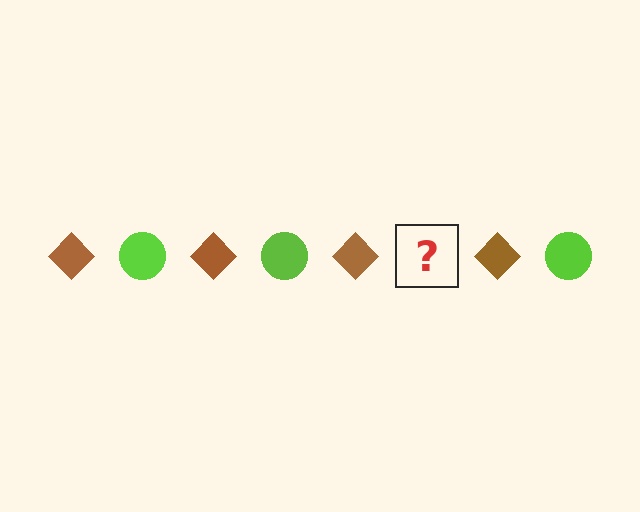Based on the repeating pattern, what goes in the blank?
The blank should be a lime circle.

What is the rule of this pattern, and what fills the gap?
The rule is that the pattern alternates between brown diamond and lime circle. The gap should be filled with a lime circle.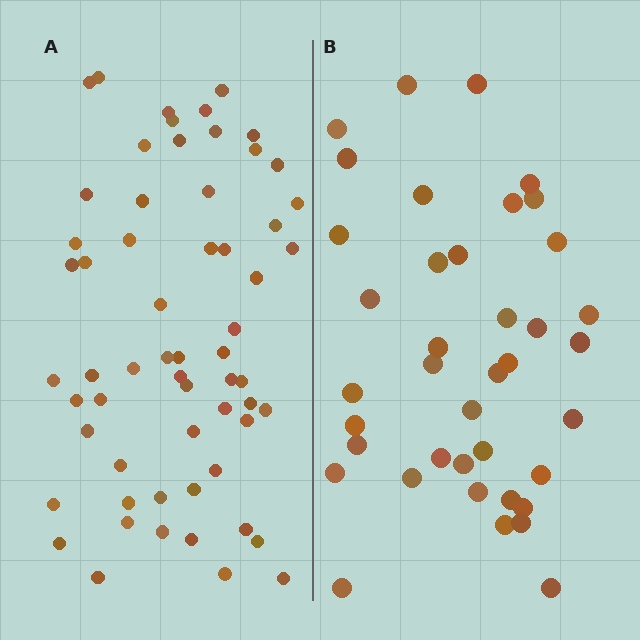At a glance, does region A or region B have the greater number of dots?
Region A (the left region) has more dots.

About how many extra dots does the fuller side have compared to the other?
Region A has approximately 20 more dots than region B.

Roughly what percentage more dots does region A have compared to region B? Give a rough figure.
About 55% more.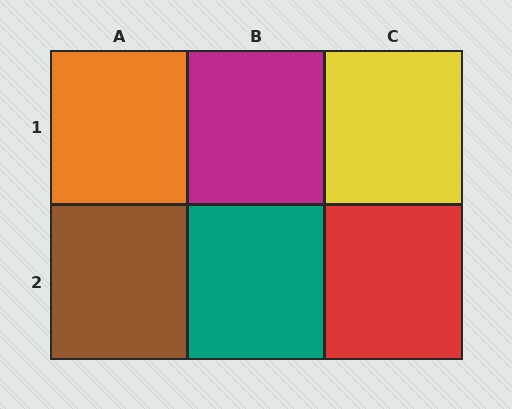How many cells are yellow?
1 cell is yellow.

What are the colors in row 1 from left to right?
Orange, magenta, yellow.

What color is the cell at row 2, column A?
Brown.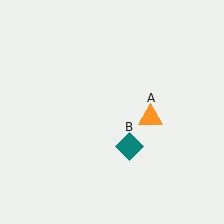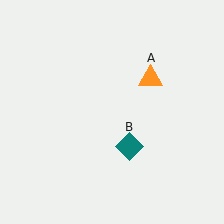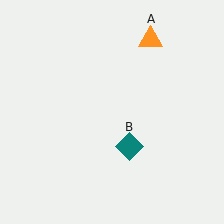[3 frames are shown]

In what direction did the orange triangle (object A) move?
The orange triangle (object A) moved up.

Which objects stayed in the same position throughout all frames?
Teal diamond (object B) remained stationary.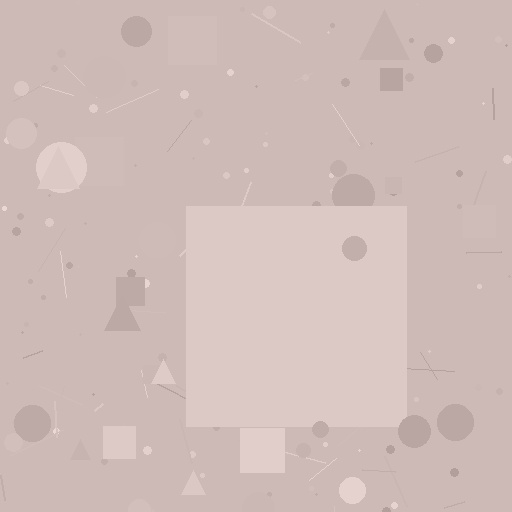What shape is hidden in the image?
A square is hidden in the image.